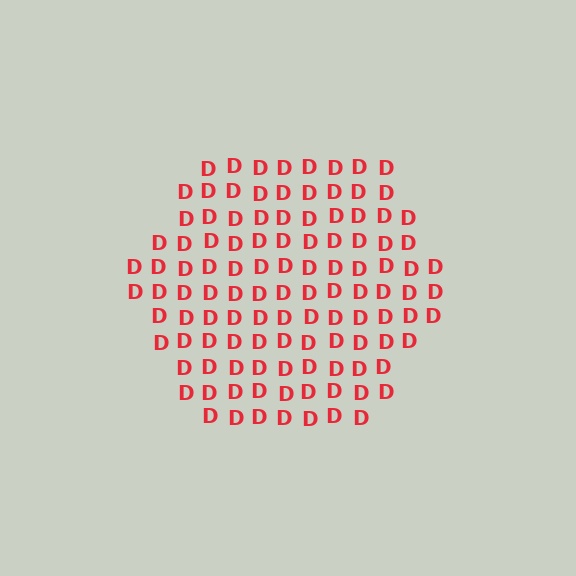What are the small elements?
The small elements are letter D's.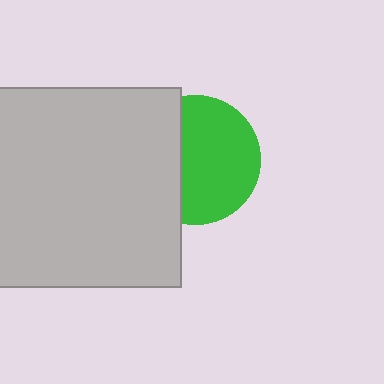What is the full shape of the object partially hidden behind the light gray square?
The partially hidden object is a green circle.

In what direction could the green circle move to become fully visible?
The green circle could move right. That would shift it out from behind the light gray square entirely.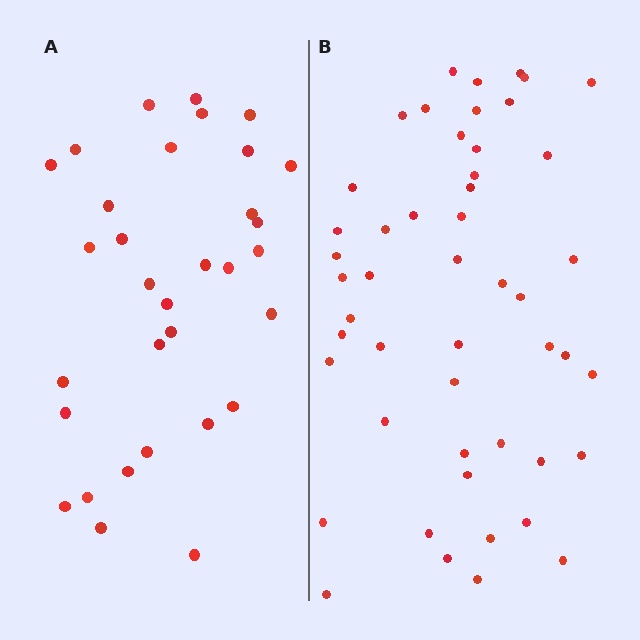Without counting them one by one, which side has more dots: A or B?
Region B (the right region) has more dots.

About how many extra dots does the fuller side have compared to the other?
Region B has approximately 15 more dots than region A.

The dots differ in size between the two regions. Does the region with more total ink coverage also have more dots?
No. Region A has more total ink coverage because its dots are larger, but region B actually contains more individual dots. Total area can be misleading — the number of items is what matters here.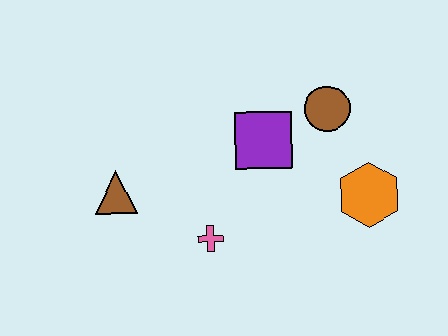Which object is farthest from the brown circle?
The brown triangle is farthest from the brown circle.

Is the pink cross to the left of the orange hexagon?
Yes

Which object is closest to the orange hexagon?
The brown circle is closest to the orange hexagon.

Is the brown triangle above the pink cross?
Yes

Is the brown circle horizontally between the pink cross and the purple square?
No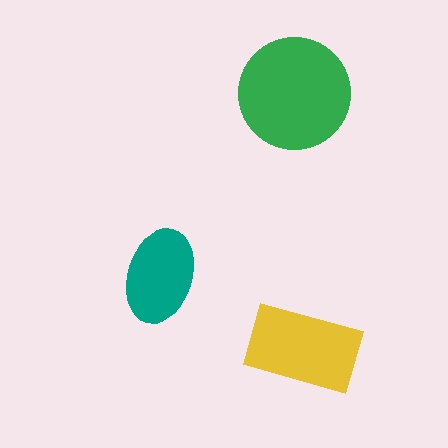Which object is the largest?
The green circle.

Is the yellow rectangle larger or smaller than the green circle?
Smaller.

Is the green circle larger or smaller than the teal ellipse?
Larger.